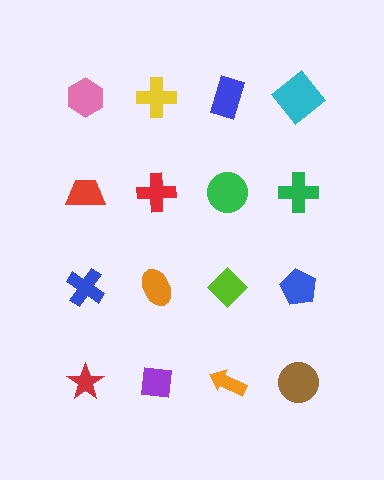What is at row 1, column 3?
A blue rectangle.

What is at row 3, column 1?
A blue cross.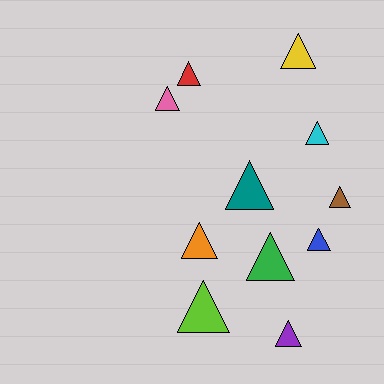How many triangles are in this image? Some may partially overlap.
There are 11 triangles.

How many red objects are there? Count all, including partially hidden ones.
There is 1 red object.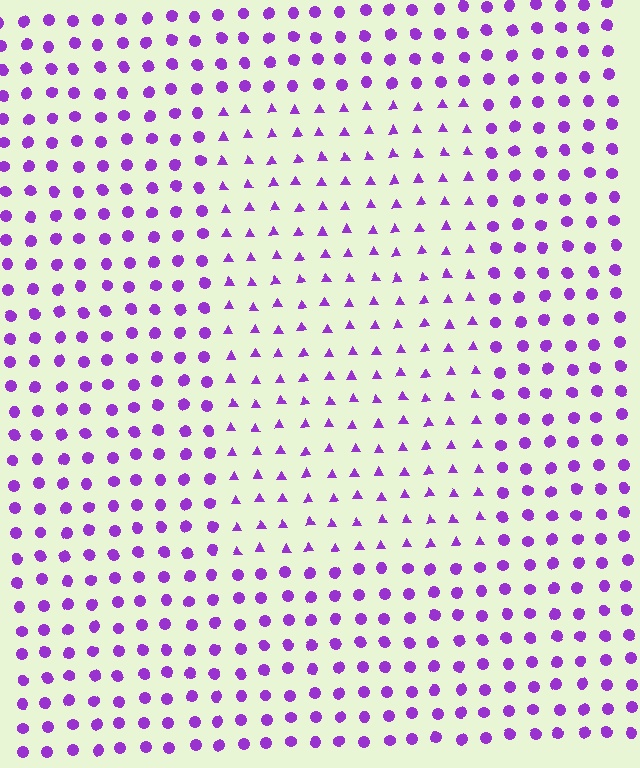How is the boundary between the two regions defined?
The boundary is defined by a change in element shape: triangles inside vs. circles outside. All elements share the same color and spacing.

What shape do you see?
I see a rectangle.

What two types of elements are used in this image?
The image uses triangles inside the rectangle region and circles outside it.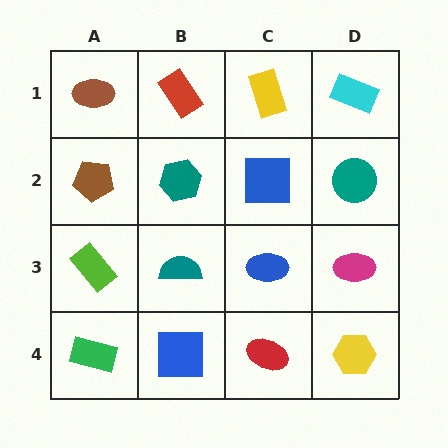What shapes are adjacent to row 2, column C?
A yellow rectangle (row 1, column C), a blue ellipse (row 3, column C), a teal hexagon (row 2, column B), a teal circle (row 2, column D).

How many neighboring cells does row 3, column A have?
3.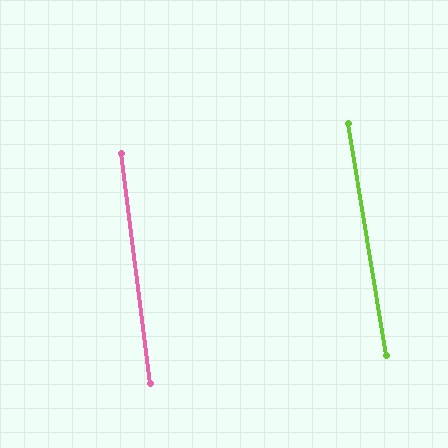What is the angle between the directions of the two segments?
Approximately 2 degrees.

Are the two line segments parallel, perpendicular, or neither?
Parallel — their directions differ by only 1.8°.